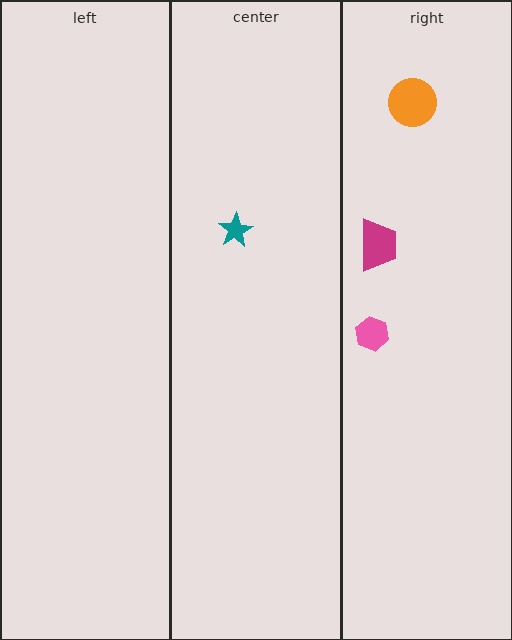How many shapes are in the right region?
3.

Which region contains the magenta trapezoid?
The right region.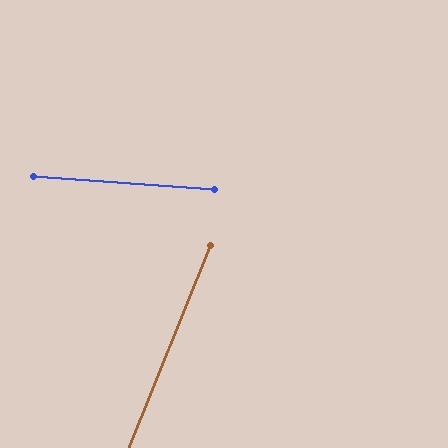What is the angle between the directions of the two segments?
Approximately 72 degrees.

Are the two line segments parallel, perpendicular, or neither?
Neither parallel nor perpendicular — they differ by about 72°.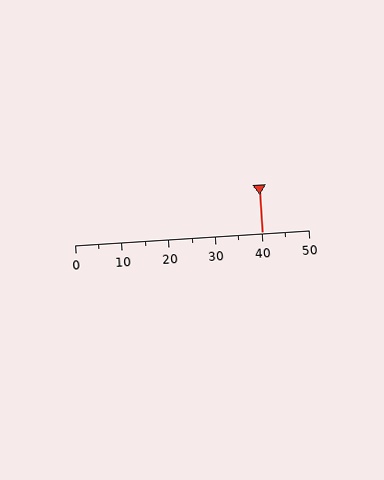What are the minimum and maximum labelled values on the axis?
The axis runs from 0 to 50.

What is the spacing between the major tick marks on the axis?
The major ticks are spaced 10 apart.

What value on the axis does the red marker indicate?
The marker indicates approximately 40.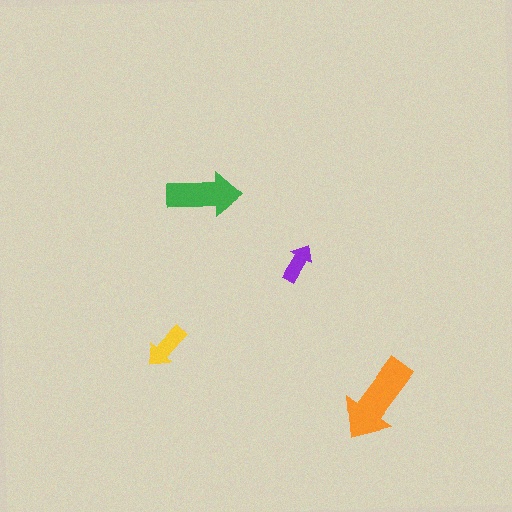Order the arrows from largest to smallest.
the orange one, the green one, the yellow one, the purple one.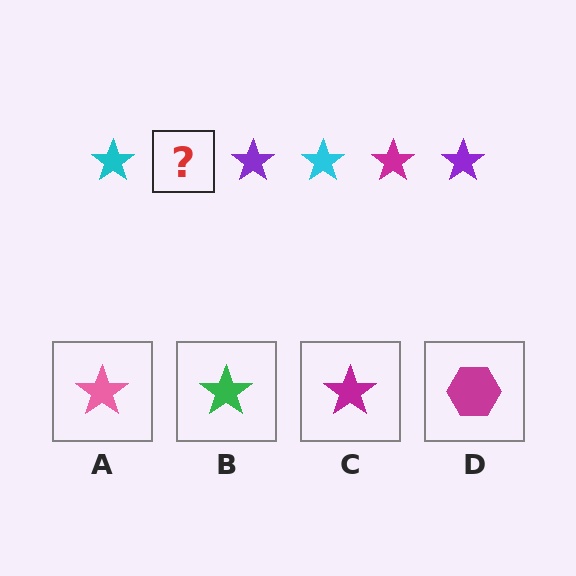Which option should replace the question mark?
Option C.